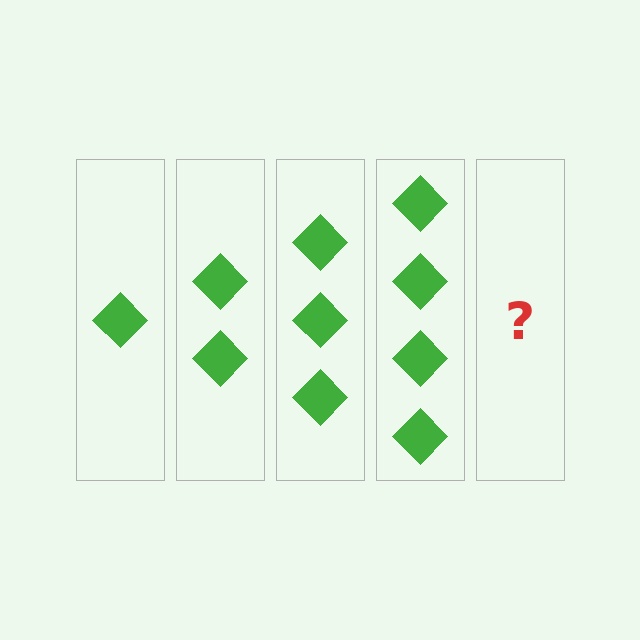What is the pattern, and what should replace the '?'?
The pattern is that each step adds one more diamond. The '?' should be 5 diamonds.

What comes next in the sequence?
The next element should be 5 diamonds.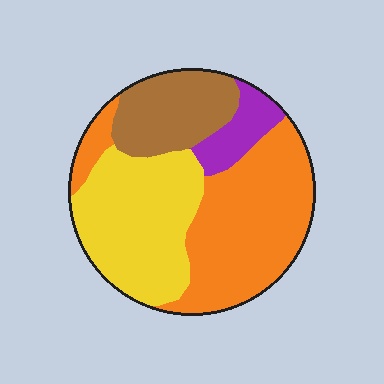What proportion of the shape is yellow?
Yellow covers 33% of the shape.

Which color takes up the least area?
Purple, at roughly 10%.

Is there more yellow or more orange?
Orange.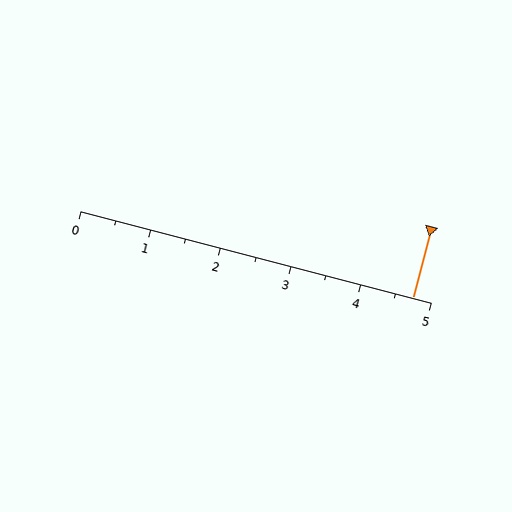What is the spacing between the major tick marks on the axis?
The major ticks are spaced 1 apart.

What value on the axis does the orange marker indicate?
The marker indicates approximately 4.8.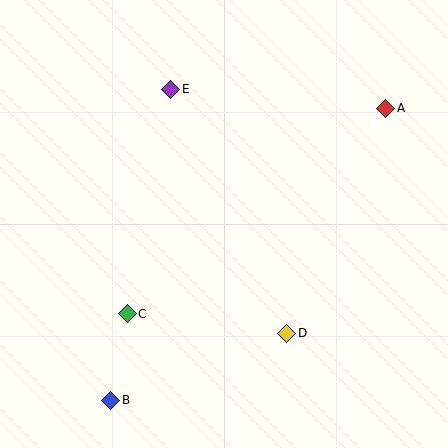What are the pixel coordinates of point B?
Point B is at (111, 400).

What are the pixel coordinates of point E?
Point E is at (171, 89).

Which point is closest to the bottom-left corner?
Point B is closest to the bottom-left corner.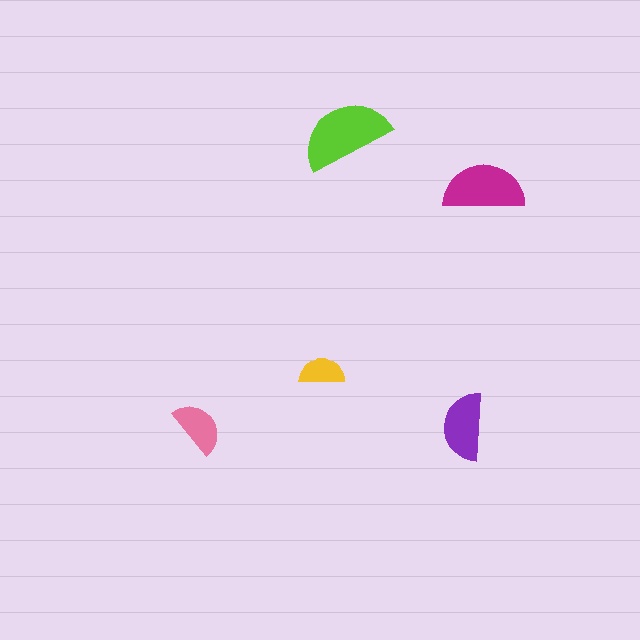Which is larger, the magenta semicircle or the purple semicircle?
The magenta one.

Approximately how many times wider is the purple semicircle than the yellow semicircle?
About 1.5 times wider.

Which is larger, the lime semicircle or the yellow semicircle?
The lime one.